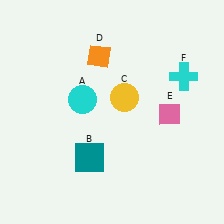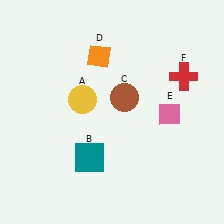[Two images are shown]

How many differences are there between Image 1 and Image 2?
There are 3 differences between the two images.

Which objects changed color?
A changed from cyan to yellow. C changed from yellow to brown. F changed from cyan to red.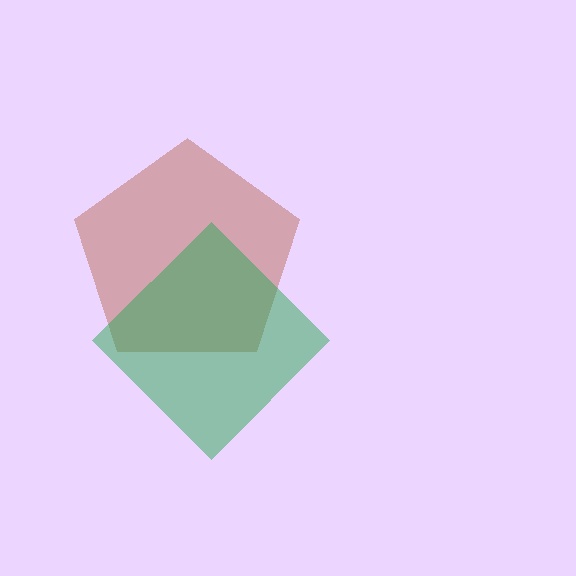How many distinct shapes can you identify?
There are 2 distinct shapes: a brown pentagon, a green diamond.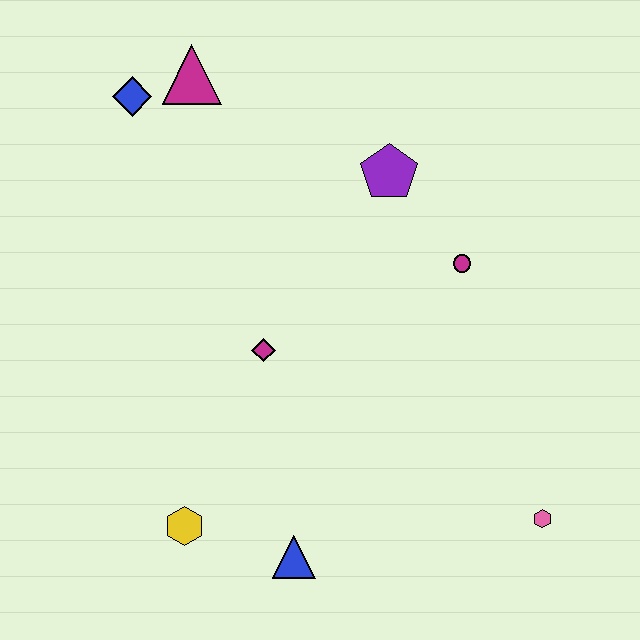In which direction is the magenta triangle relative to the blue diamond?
The magenta triangle is to the right of the blue diamond.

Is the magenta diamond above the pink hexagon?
Yes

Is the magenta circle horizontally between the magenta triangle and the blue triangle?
No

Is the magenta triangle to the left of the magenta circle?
Yes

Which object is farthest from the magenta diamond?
The pink hexagon is farthest from the magenta diamond.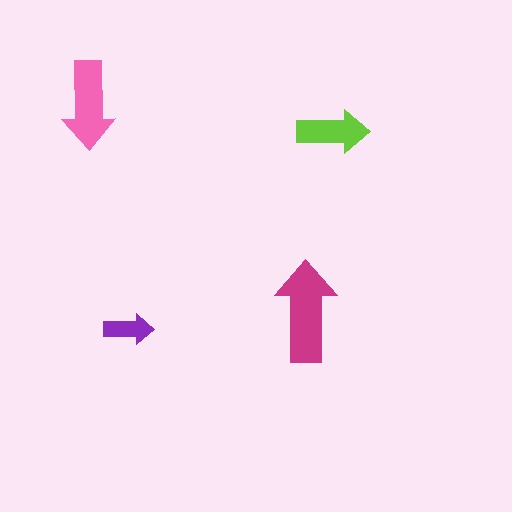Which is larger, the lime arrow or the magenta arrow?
The magenta one.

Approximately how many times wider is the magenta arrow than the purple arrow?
About 2 times wider.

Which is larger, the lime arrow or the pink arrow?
The pink one.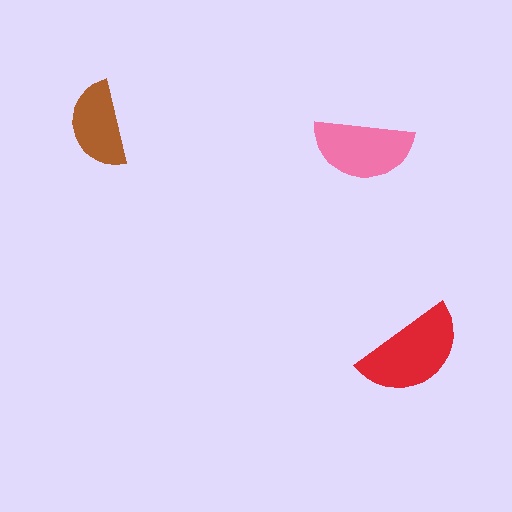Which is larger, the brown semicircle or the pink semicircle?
The pink one.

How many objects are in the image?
There are 3 objects in the image.